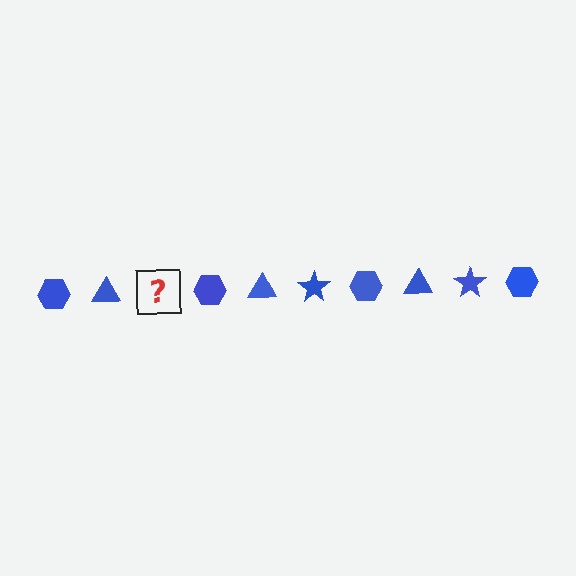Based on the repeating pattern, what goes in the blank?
The blank should be a blue star.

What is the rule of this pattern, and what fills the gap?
The rule is that the pattern cycles through hexagon, triangle, star shapes in blue. The gap should be filled with a blue star.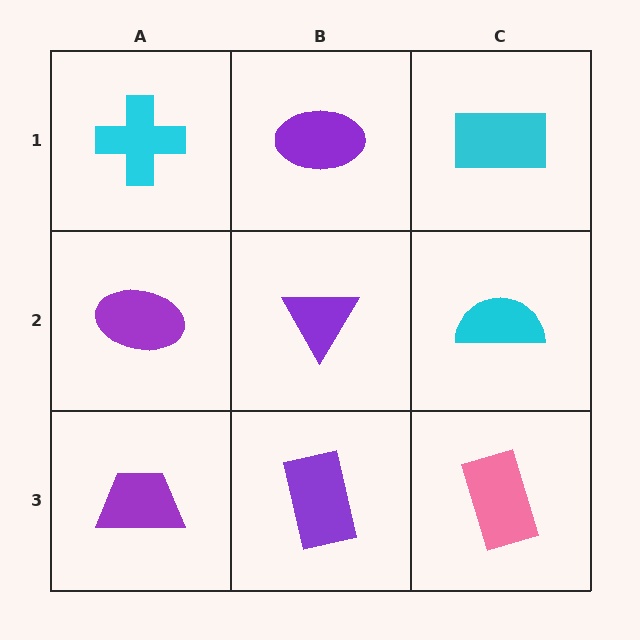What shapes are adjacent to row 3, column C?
A cyan semicircle (row 2, column C), a purple rectangle (row 3, column B).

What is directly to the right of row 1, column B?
A cyan rectangle.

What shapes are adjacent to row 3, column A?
A purple ellipse (row 2, column A), a purple rectangle (row 3, column B).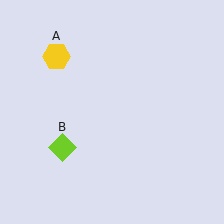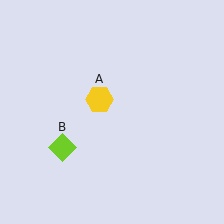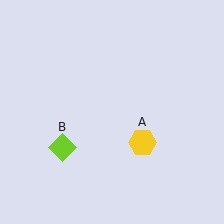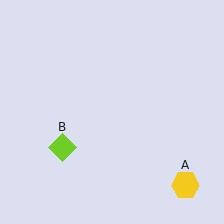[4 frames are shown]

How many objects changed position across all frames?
1 object changed position: yellow hexagon (object A).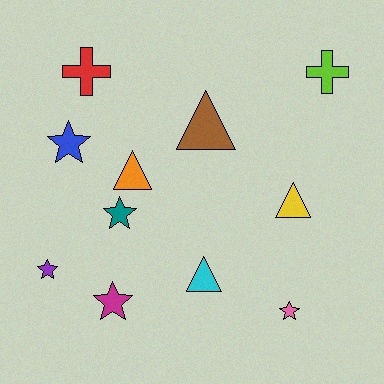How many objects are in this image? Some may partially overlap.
There are 11 objects.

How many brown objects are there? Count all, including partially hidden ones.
There is 1 brown object.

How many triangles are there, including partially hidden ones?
There are 4 triangles.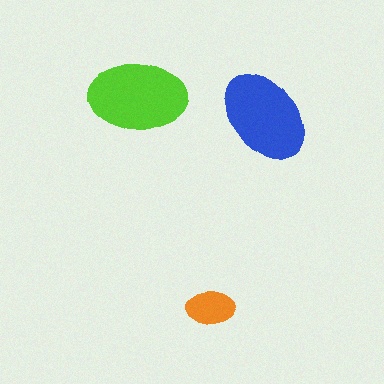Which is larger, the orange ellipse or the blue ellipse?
The blue one.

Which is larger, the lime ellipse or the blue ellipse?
The lime one.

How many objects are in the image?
There are 3 objects in the image.